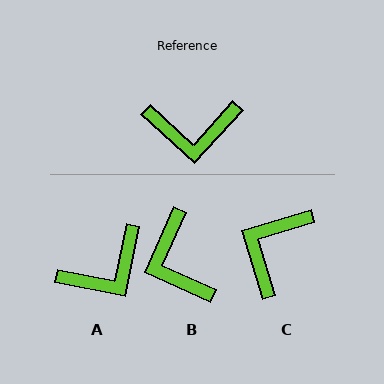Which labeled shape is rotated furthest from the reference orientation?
C, about 121 degrees away.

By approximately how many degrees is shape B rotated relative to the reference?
Approximately 71 degrees clockwise.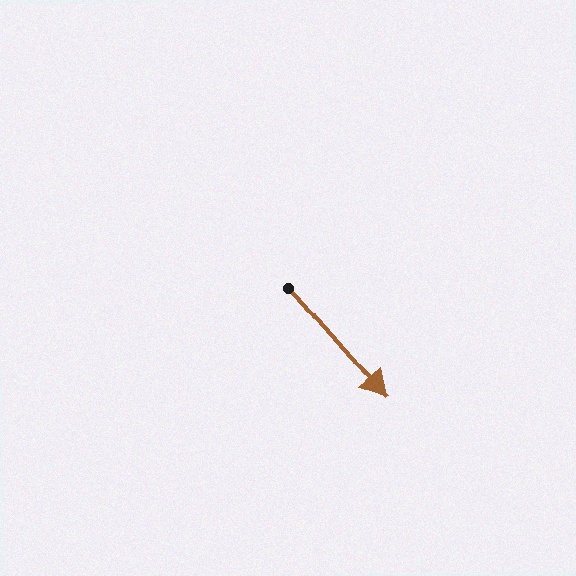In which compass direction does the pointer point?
Southeast.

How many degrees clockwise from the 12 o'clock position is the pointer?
Approximately 139 degrees.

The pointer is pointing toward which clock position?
Roughly 5 o'clock.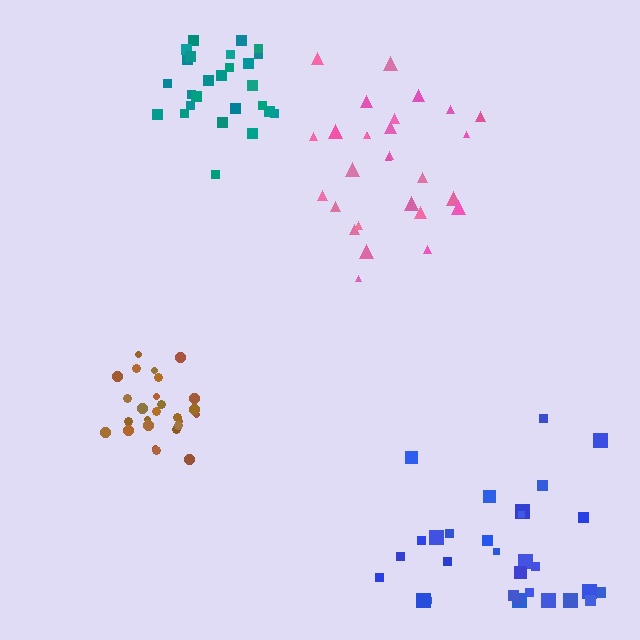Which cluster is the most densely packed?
Brown.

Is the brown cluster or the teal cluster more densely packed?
Brown.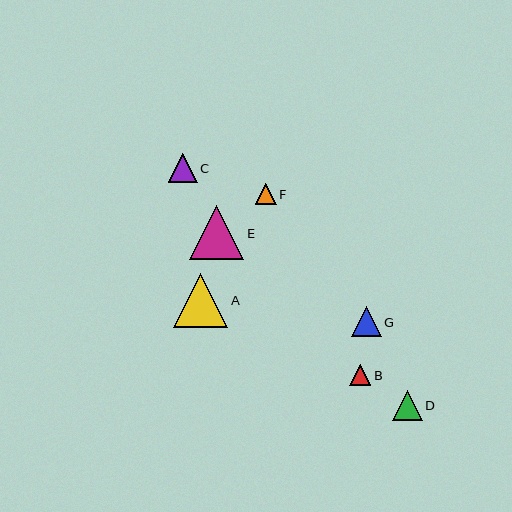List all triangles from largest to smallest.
From largest to smallest: E, A, D, G, C, B, F.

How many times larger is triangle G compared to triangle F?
Triangle G is approximately 1.4 times the size of triangle F.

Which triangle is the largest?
Triangle E is the largest with a size of approximately 54 pixels.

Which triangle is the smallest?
Triangle F is the smallest with a size of approximately 21 pixels.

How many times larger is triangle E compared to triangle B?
Triangle E is approximately 2.6 times the size of triangle B.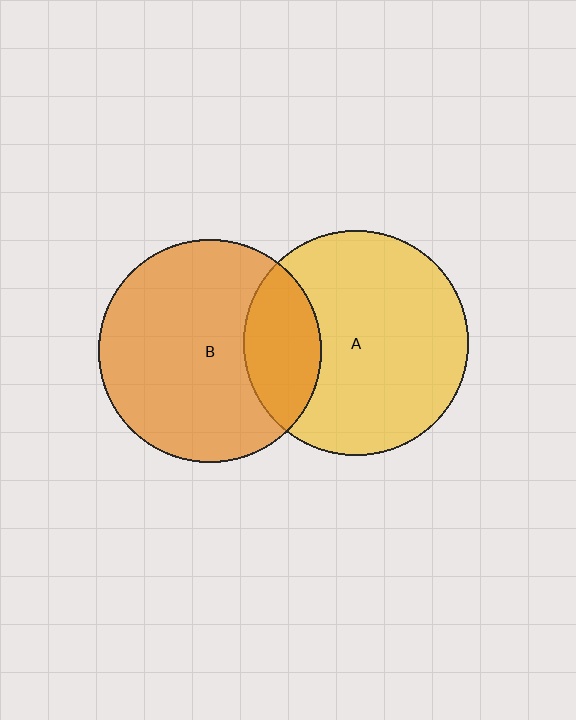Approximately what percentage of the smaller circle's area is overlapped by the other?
Approximately 25%.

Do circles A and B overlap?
Yes.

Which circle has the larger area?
Circle A (yellow).